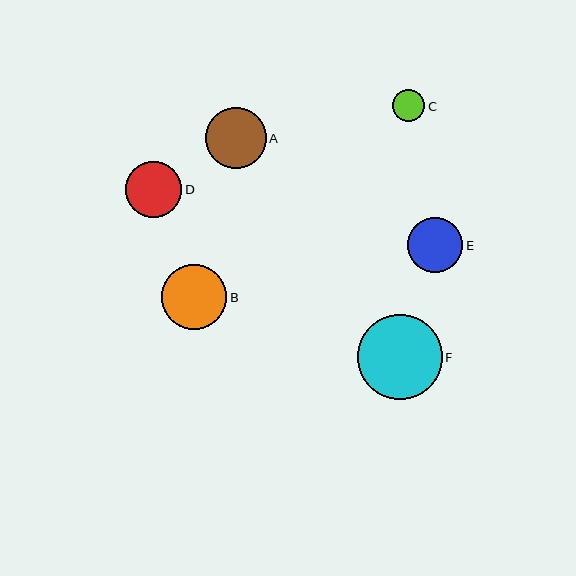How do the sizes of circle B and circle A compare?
Circle B and circle A are approximately the same size.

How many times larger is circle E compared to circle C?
Circle E is approximately 1.7 times the size of circle C.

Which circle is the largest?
Circle F is the largest with a size of approximately 85 pixels.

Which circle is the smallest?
Circle C is the smallest with a size of approximately 32 pixels.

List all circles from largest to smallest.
From largest to smallest: F, B, A, D, E, C.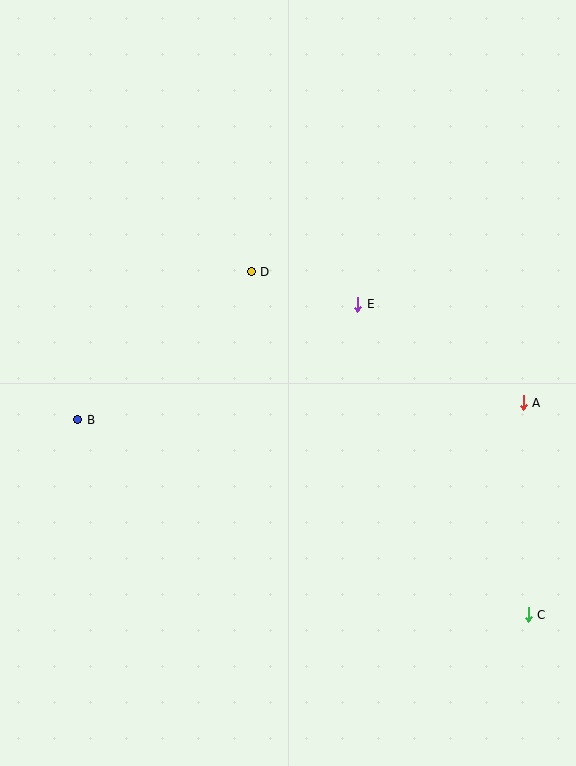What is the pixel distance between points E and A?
The distance between E and A is 193 pixels.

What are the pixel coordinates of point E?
Point E is at (358, 304).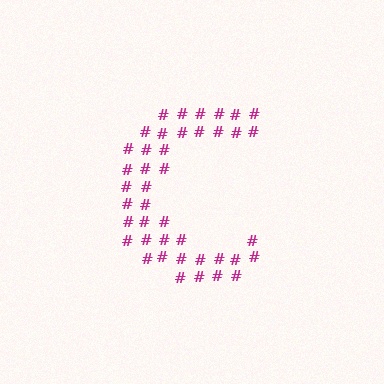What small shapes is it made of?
It is made of small hash symbols.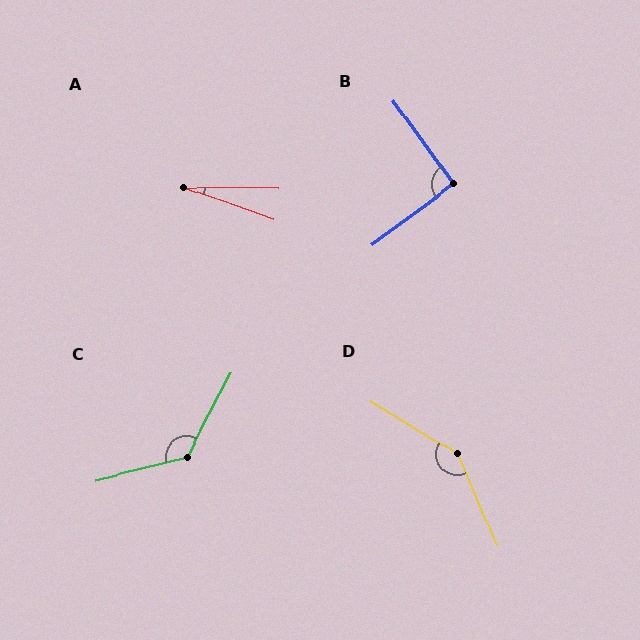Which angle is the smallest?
A, at approximately 19 degrees.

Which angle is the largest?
D, at approximately 144 degrees.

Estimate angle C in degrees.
Approximately 132 degrees.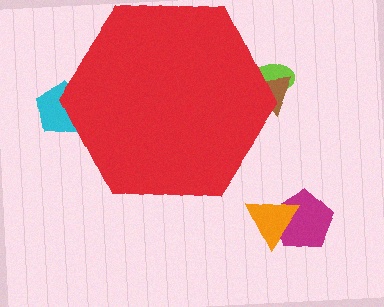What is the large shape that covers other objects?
A red hexagon.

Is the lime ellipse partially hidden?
Yes, the lime ellipse is partially hidden behind the red hexagon.